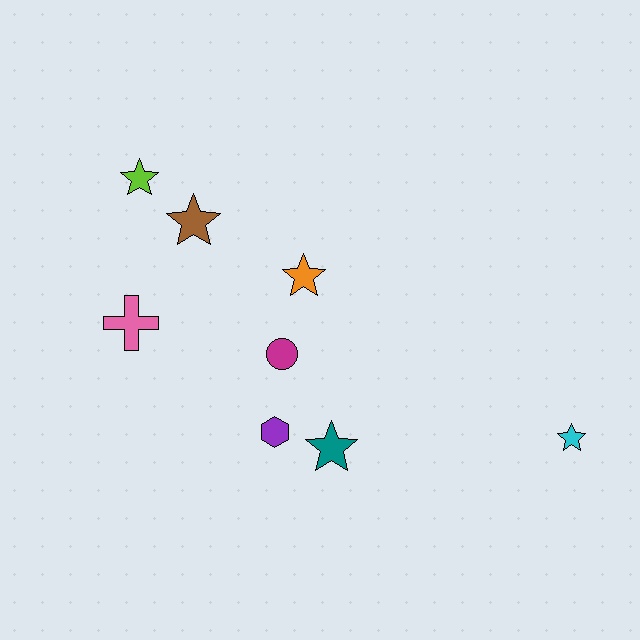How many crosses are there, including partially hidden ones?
There is 1 cross.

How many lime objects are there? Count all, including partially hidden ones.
There is 1 lime object.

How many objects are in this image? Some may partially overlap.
There are 8 objects.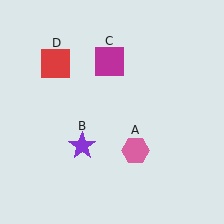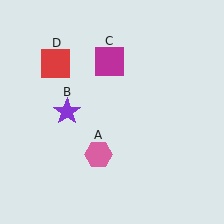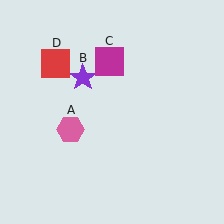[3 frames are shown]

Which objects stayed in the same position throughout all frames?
Magenta square (object C) and red square (object D) remained stationary.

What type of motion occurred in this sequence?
The pink hexagon (object A), purple star (object B) rotated clockwise around the center of the scene.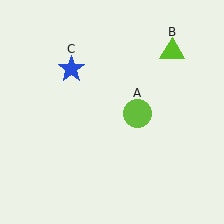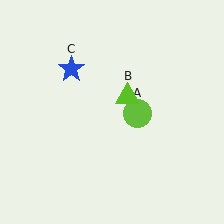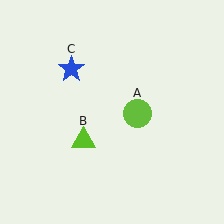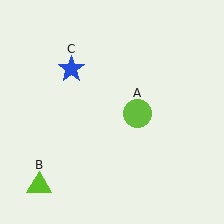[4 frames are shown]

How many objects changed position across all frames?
1 object changed position: lime triangle (object B).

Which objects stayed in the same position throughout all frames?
Lime circle (object A) and blue star (object C) remained stationary.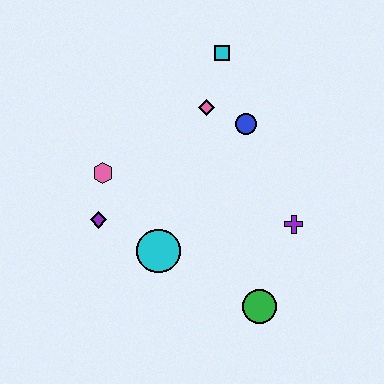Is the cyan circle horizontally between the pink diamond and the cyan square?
No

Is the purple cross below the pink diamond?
Yes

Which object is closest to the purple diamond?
The pink hexagon is closest to the purple diamond.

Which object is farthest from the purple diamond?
The cyan square is farthest from the purple diamond.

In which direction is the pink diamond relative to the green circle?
The pink diamond is above the green circle.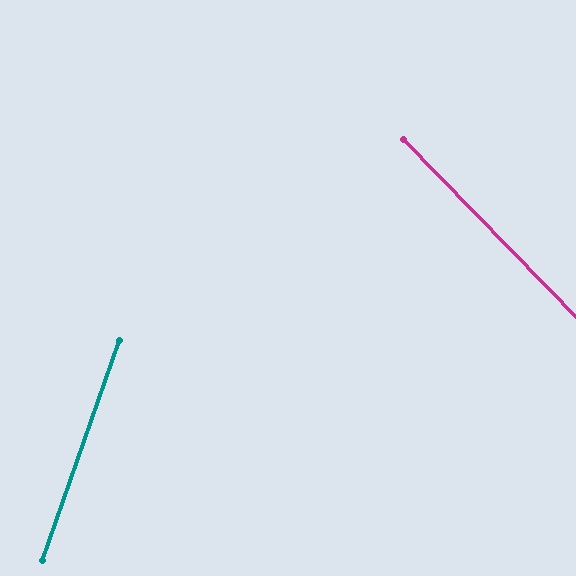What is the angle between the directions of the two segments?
Approximately 64 degrees.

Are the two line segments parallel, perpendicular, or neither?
Neither parallel nor perpendicular — they differ by about 64°.